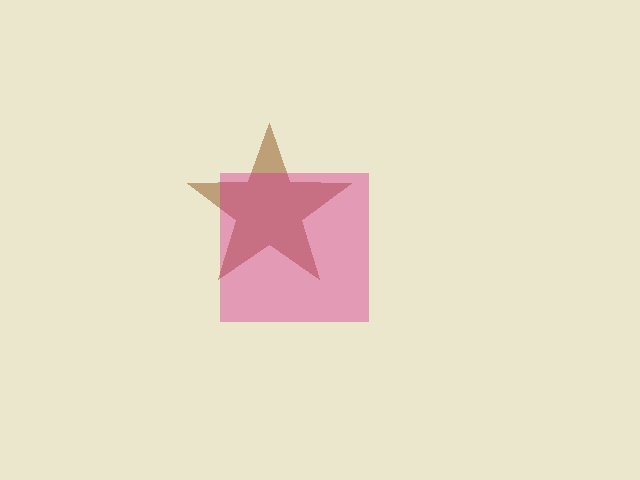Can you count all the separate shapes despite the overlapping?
Yes, there are 2 separate shapes.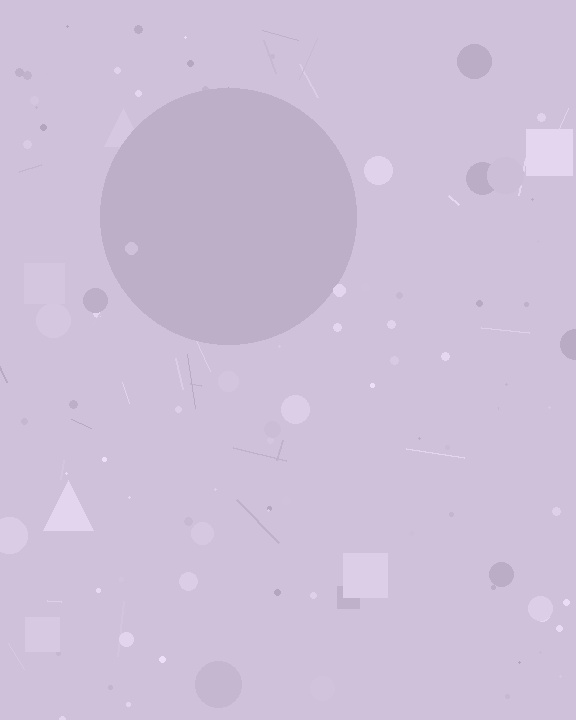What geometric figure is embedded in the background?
A circle is embedded in the background.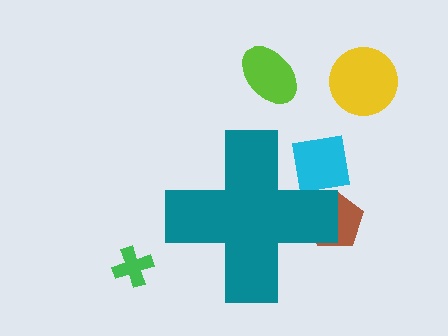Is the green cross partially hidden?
No, the green cross is fully visible.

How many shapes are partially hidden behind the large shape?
2 shapes are partially hidden.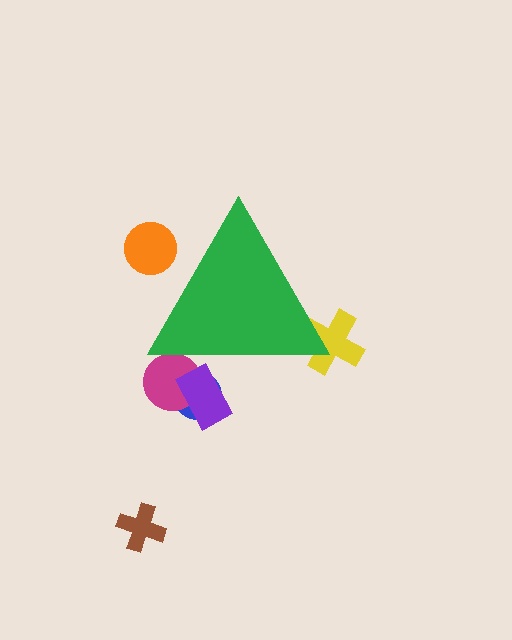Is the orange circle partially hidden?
Yes, the orange circle is partially hidden behind the green triangle.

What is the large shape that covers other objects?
A green triangle.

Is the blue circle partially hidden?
Yes, the blue circle is partially hidden behind the green triangle.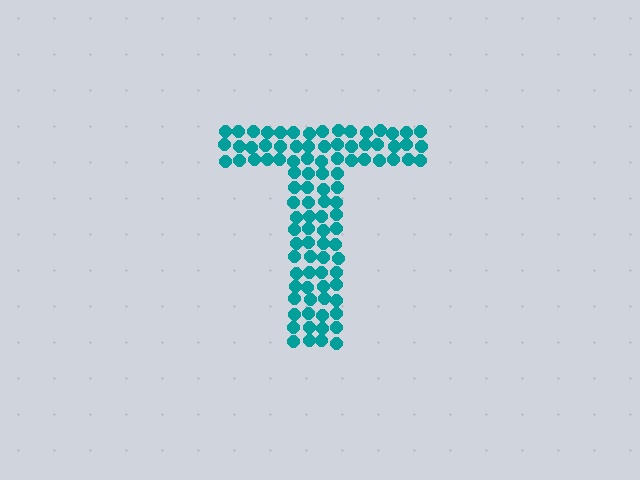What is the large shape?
The large shape is the letter T.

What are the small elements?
The small elements are circles.